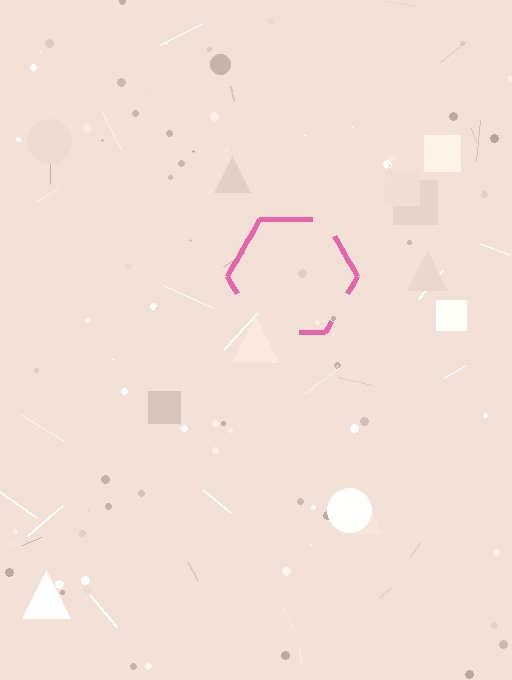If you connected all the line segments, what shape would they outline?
They would outline a hexagon.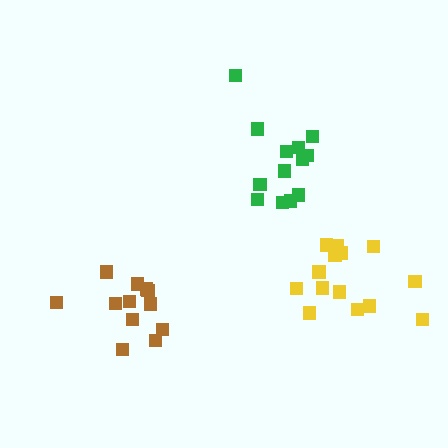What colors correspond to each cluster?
The clusters are colored: brown, green, yellow.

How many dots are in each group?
Group 1: 12 dots, Group 2: 13 dots, Group 3: 14 dots (39 total).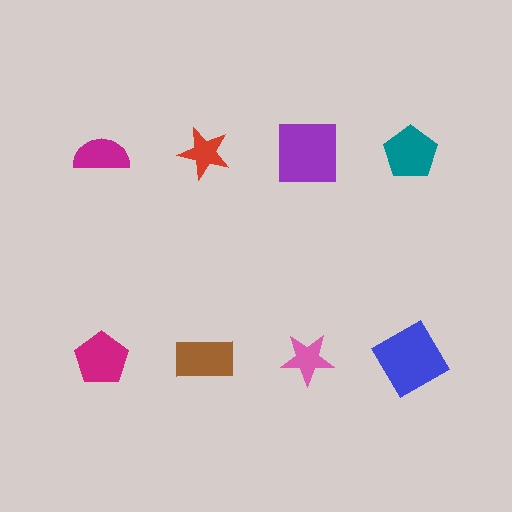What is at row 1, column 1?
A magenta semicircle.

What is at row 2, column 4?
A blue diamond.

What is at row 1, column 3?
A purple square.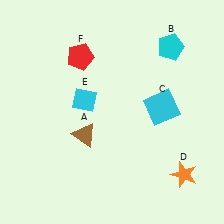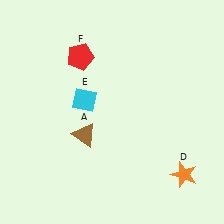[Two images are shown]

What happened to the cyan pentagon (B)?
The cyan pentagon (B) was removed in Image 2. It was in the top-right area of Image 1.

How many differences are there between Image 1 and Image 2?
There are 2 differences between the two images.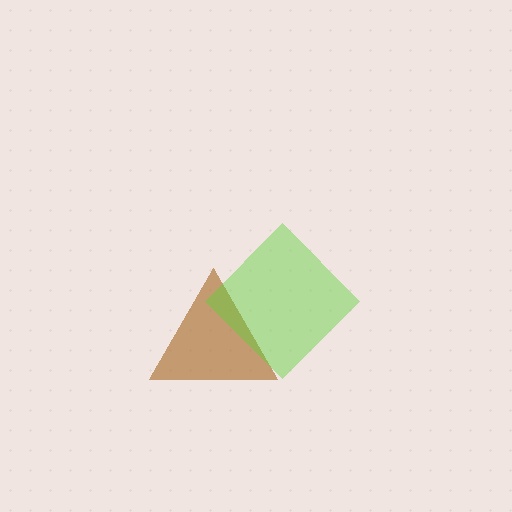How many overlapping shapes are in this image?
There are 2 overlapping shapes in the image.